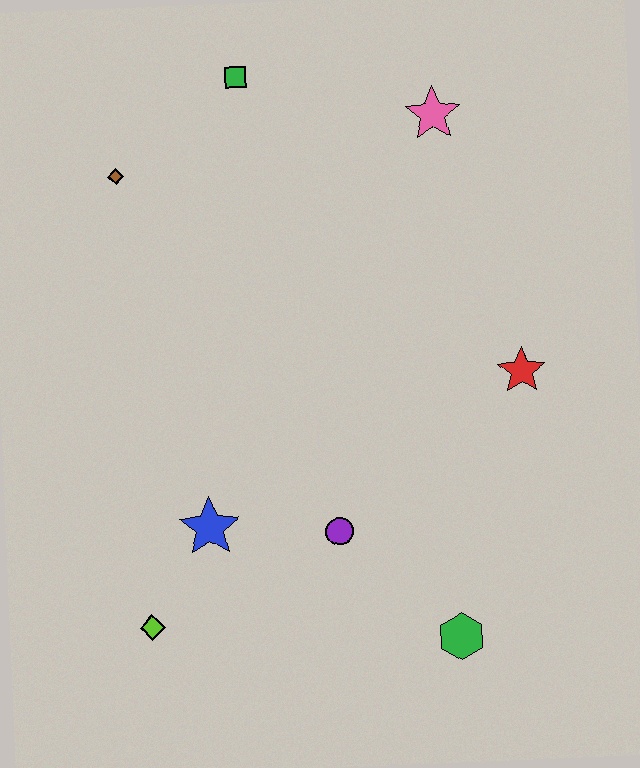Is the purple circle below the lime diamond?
No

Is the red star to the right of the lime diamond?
Yes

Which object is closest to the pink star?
The green square is closest to the pink star.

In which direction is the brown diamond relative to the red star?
The brown diamond is to the left of the red star.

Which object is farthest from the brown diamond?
The green hexagon is farthest from the brown diamond.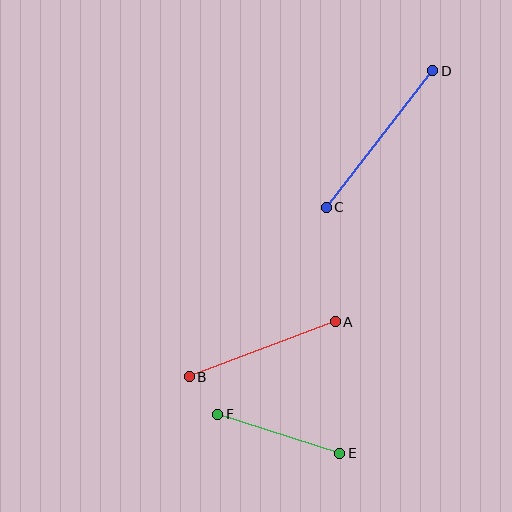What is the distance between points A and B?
The distance is approximately 156 pixels.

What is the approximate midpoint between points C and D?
The midpoint is at approximately (379, 139) pixels.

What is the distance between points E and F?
The distance is approximately 128 pixels.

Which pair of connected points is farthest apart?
Points C and D are farthest apart.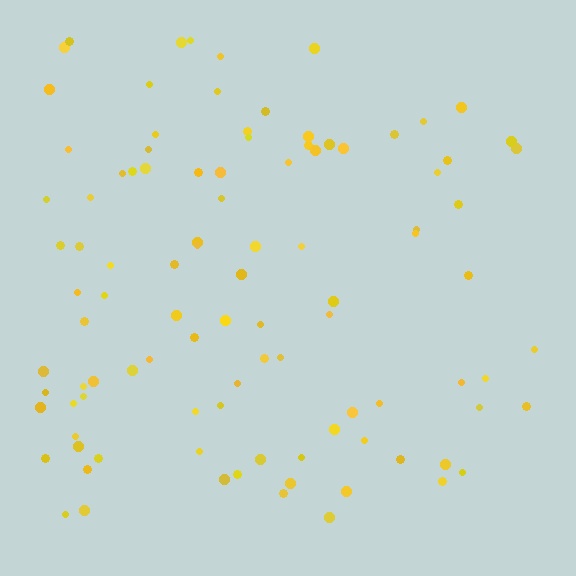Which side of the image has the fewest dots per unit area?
The right.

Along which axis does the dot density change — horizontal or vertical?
Horizontal.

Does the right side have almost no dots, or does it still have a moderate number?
Still a moderate number, just noticeably fewer than the left.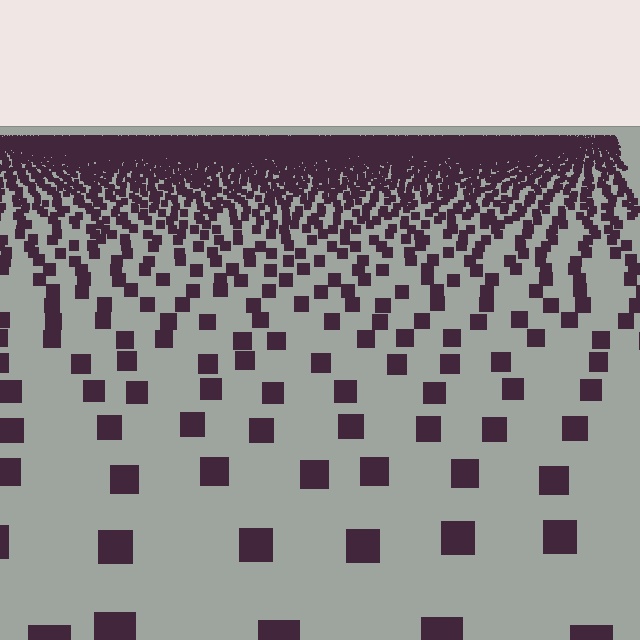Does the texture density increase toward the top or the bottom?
Density increases toward the top.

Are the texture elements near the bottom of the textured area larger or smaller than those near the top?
Larger. Near the bottom, elements are closer to the viewer and appear at a bigger on-screen size.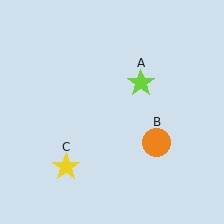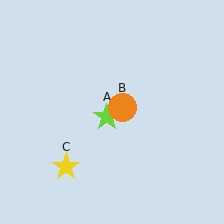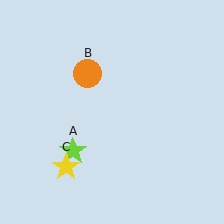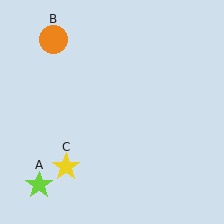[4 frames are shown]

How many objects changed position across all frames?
2 objects changed position: lime star (object A), orange circle (object B).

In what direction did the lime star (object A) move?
The lime star (object A) moved down and to the left.